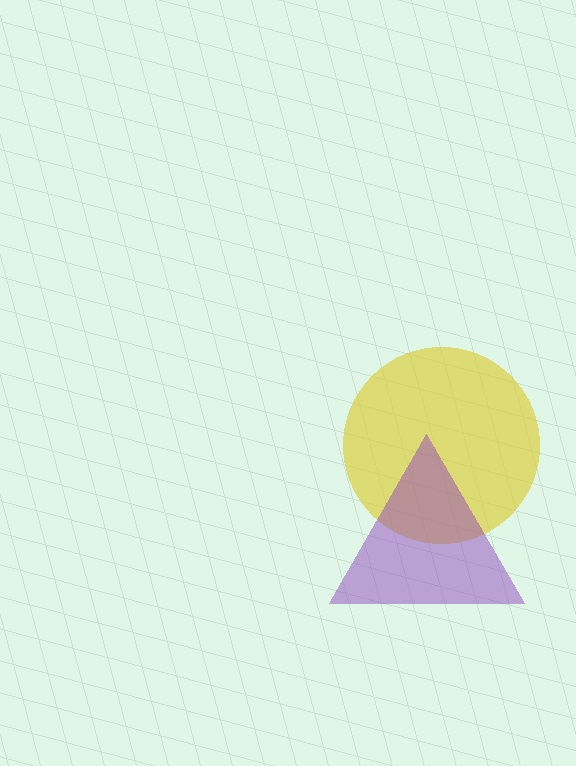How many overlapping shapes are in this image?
There are 2 overlapping shapes in the image.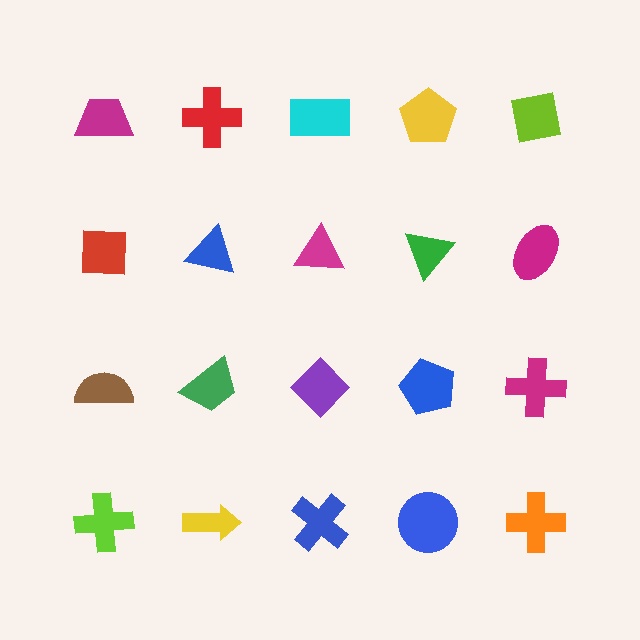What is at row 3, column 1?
A brown semicircle.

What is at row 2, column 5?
A magenta ellipse.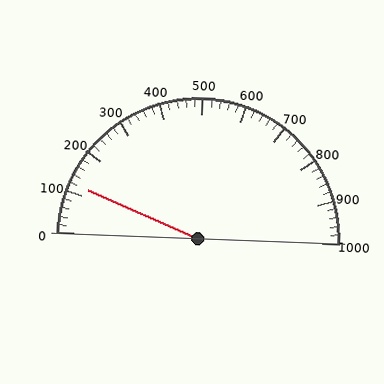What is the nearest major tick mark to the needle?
The nearest major tick mark is 100.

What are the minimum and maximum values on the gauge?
The gauge ranges from 0 to 1000.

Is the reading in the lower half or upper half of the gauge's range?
The reading is in the lower half of the range (0 to 1000).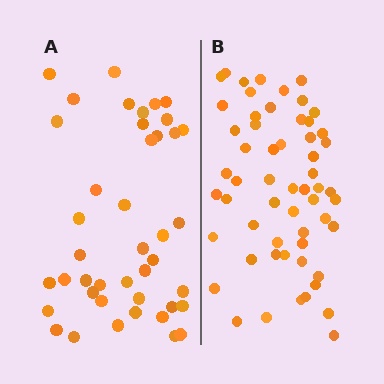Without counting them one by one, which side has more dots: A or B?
Region B (the right region) has more dots.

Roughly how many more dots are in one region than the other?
Region B has approximately 15 more dots than region A.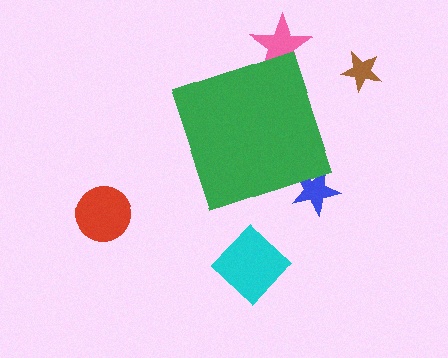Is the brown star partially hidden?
No, the brown star is fully visible.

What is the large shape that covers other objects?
A green diamond.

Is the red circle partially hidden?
No, the red circle is fully visible.